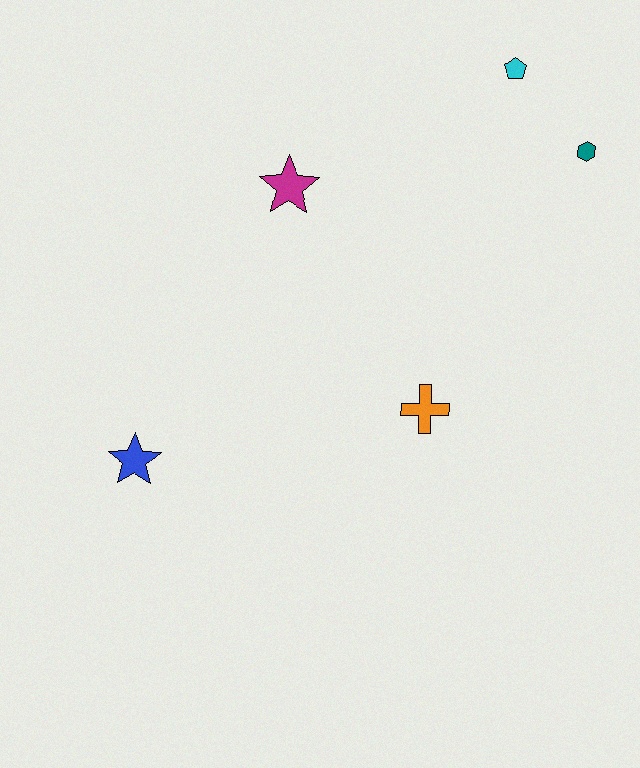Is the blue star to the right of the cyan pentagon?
No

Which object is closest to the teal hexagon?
The cyan pentagon is closest to the teal hexagon.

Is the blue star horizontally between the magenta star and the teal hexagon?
No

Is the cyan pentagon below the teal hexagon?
No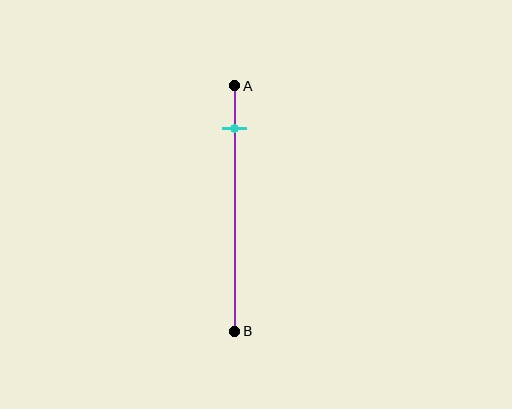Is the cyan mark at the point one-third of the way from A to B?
No, the mark is at about 15% from A, not at the 33% one-third point.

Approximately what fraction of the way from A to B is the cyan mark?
The cyan mark is approximately 15% of the way from A to B.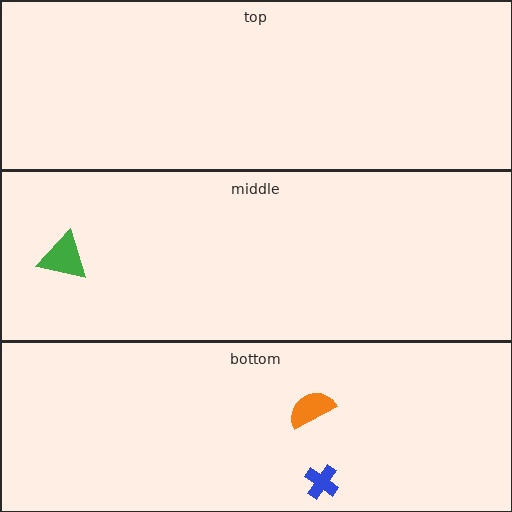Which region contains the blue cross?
The bottom region.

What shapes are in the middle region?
The green triangle.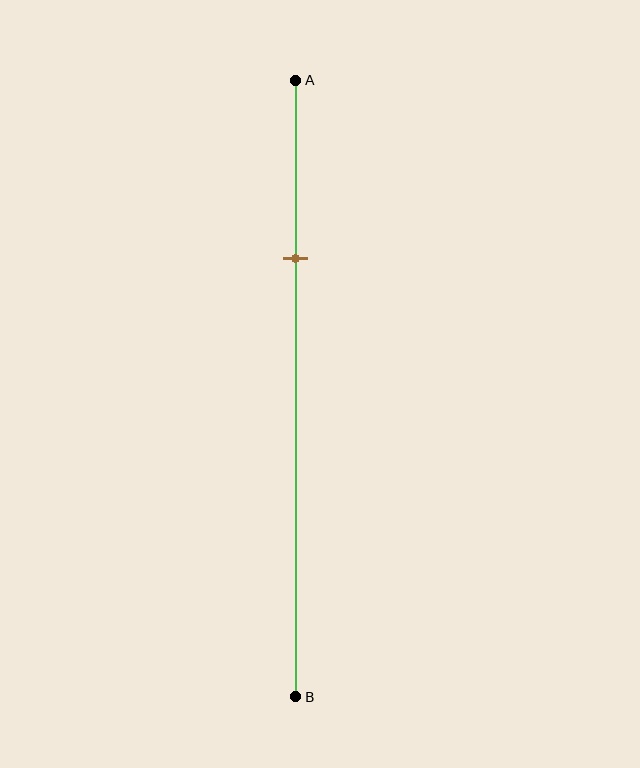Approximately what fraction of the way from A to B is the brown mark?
The brown mark is approximately 30% of the way from A to B.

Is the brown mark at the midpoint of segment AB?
No, the mark is at about 30% from A, not at the 50% midpoint.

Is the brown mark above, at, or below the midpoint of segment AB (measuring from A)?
The brown mark is above the midpoint of segment AB.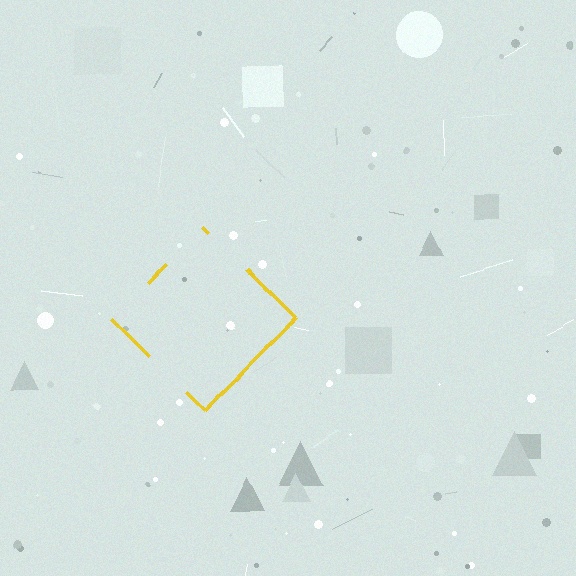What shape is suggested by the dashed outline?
The dashed outline suggests a diamond.